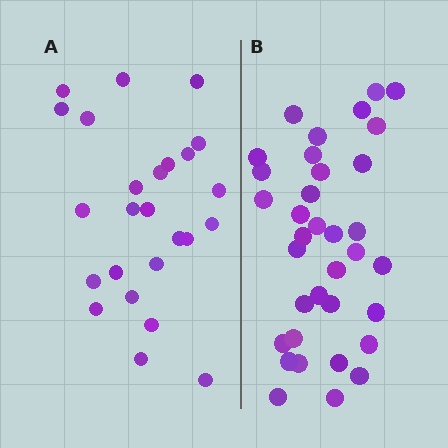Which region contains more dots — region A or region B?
Region B (the right region) has more dots.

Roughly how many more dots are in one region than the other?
Region B has roughly 10 or so more dots than region A.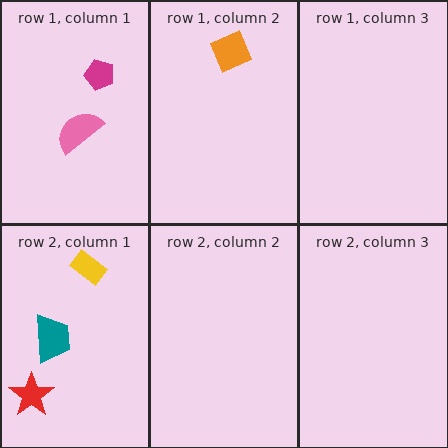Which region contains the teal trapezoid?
The row 2, column 1 region.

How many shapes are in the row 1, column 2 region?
1.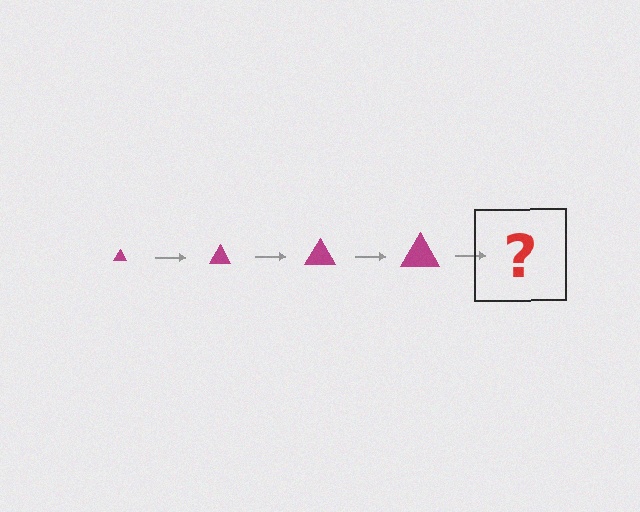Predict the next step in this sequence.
The next step is a magenta triangle, larger than the previous one.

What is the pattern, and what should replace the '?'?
The pattern is that the triangle gets progressively larger each step. The '?' should be a magenta triangle, larger than the previous one.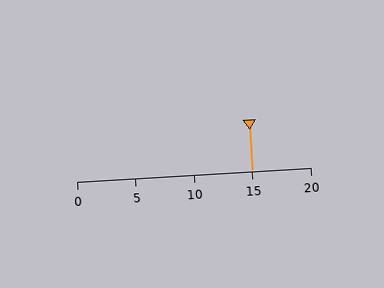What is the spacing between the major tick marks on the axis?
The major ticks are spaced 5 apart.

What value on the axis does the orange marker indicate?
The marker indicates approximately 15.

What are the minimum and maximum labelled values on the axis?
The axis runs from 0 to 20.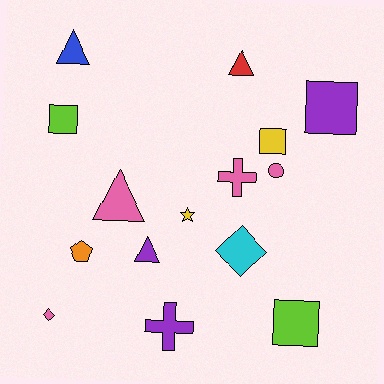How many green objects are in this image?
There are no green objects.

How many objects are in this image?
There are 15 objects.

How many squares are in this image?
There are 4 squares.